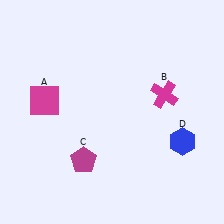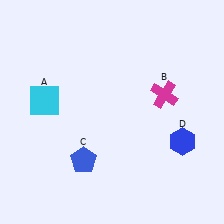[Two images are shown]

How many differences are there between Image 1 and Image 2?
There are 2 differences between the two images.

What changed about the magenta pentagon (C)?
In Image 1, C is magenta. In Image 2, it changed to blue.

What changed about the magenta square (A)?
In Image 1, A is magenta. In Image 2, it changed to cyan.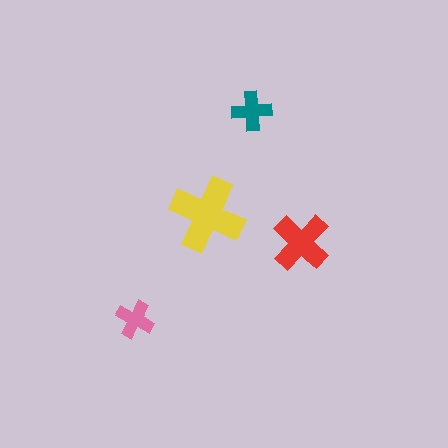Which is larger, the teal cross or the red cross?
The red one.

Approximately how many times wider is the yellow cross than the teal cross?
About 2 times wider.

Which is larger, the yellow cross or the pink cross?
The yellow one.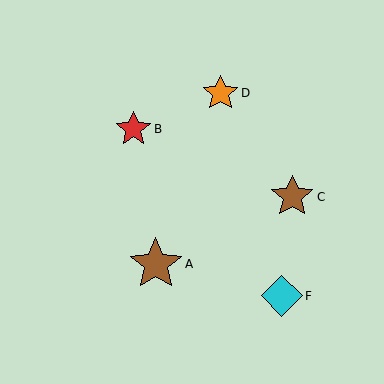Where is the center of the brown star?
The center of the brown star is at (156, 264).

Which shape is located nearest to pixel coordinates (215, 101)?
The orange star (labeled D) at (221, 93) is nearest to that location.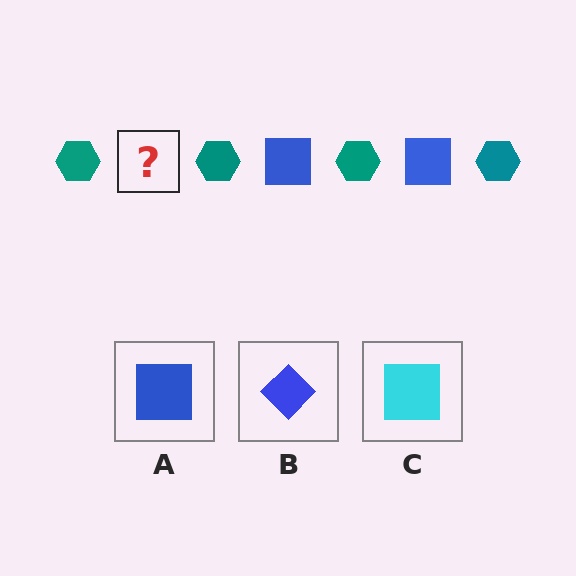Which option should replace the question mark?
Option A.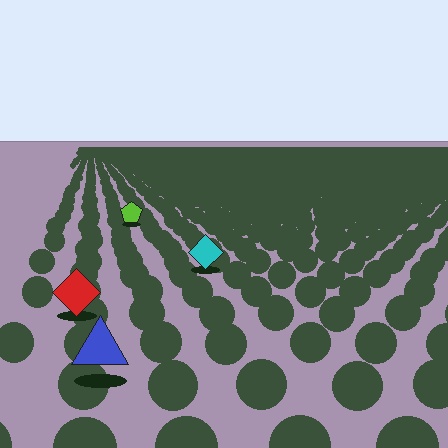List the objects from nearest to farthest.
From nearest to farthest: the blue triangle, the red diamond, the cyan diamond, the lime pentagon.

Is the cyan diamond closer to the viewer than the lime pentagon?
Yes. The cyan diamond is closer — you can tell from the texture gradient: the ground texture is coarser near it.